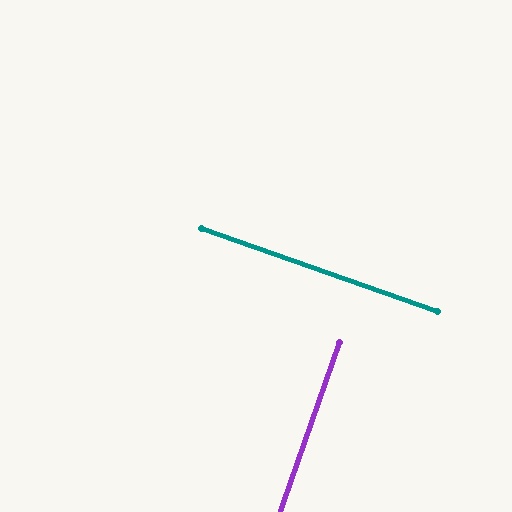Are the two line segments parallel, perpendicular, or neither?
Perpendicular — they meet at approximately 90°.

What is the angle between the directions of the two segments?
Approximately 90 degrees.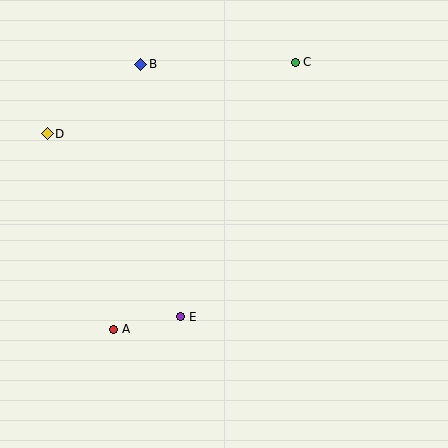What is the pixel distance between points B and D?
The distance between B and D is 116 pixels.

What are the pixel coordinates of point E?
Point E is at (181, 317).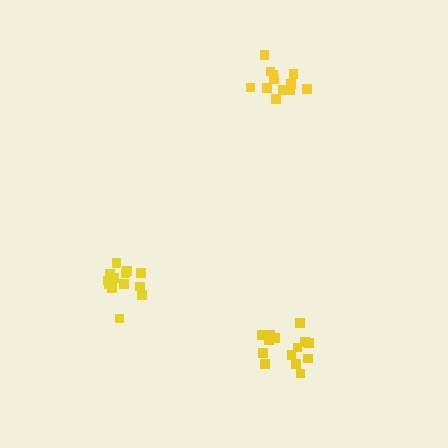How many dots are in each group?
Group 1: 13 dots, Group 2: 14 dots, Group 3: 12 dots (39 total).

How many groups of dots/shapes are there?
There are 3 groups.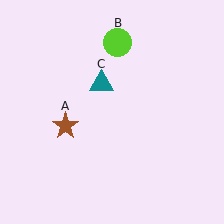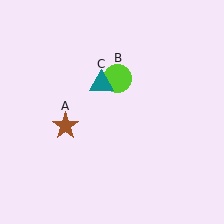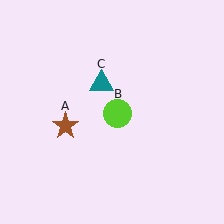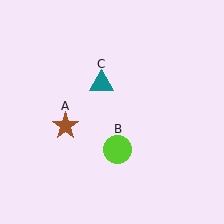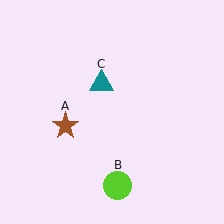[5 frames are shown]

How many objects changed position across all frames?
1 object changed position: lime circle (object B).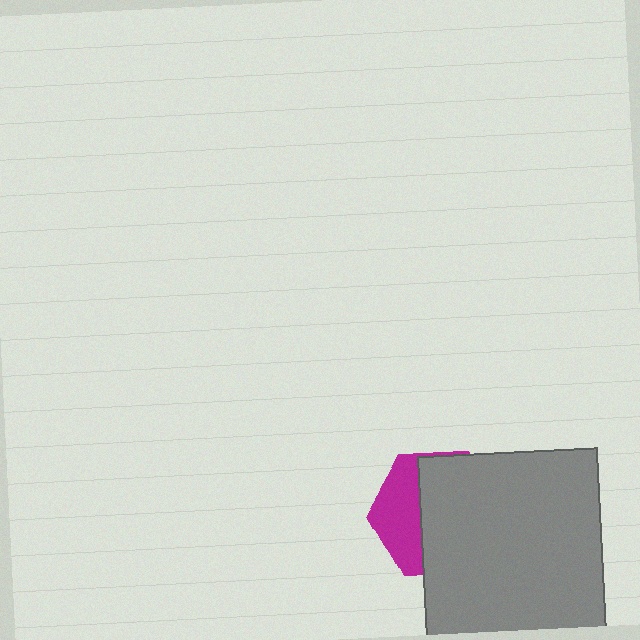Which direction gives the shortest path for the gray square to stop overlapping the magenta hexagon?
Moving right gives the shortest separation.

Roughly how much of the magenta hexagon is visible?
A small part of it is visible (roughly 36%).